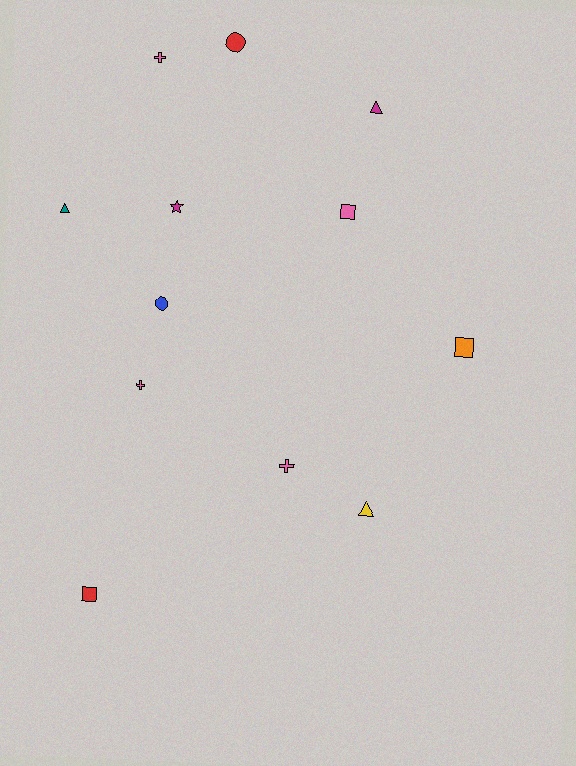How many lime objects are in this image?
There are no lime objects.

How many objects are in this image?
There are 12 objects.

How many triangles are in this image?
There are 3 triangles.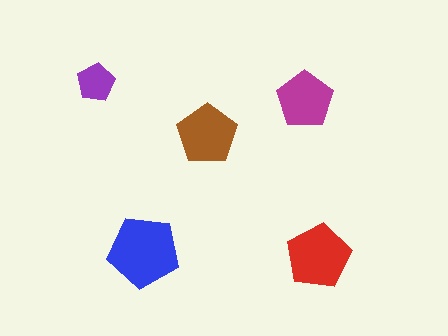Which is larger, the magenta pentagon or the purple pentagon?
The magenta one.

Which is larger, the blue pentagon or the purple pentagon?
The blue one.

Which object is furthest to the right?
The red pentagon is rightmost.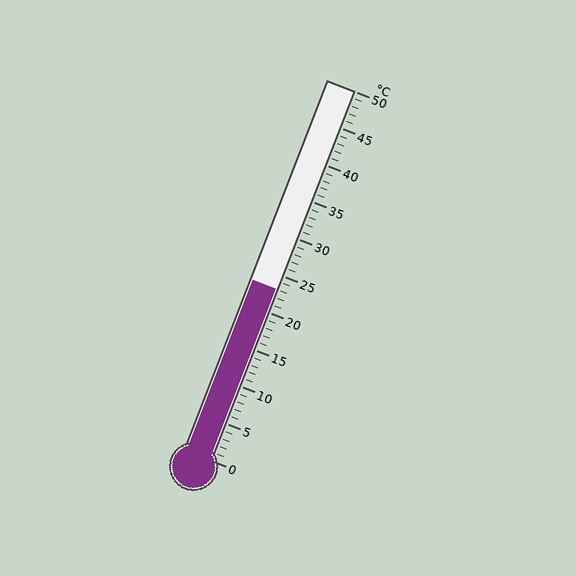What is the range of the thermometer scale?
The thermometer scale ranges from 0°C to 50°C.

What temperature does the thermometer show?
The thermometer shows approximately 23°C.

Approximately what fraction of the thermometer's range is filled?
The thermometer is filled to approximately 45% of its range.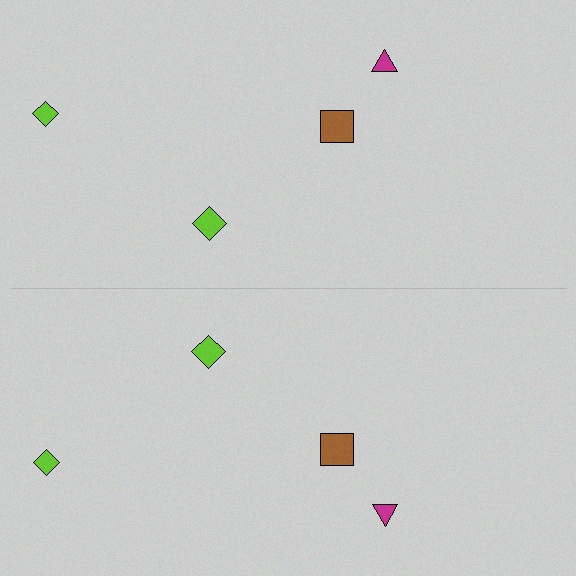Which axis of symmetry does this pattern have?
The pattern has a horizontal axis of symmetry running through the center of the image.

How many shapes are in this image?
There are 8 shapes in this image.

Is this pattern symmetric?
Yes, this pattern has bilateral (reflection) symmetry.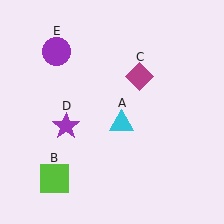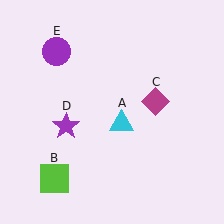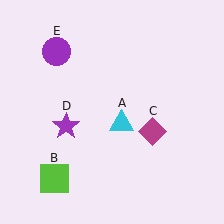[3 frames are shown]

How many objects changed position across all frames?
1 object changed position: magenta diamond (object C).